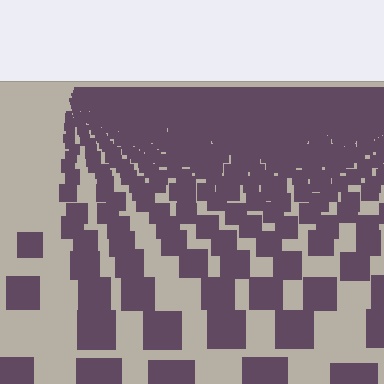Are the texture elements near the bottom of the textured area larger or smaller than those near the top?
Larger. Near the bottom, elements are closer to the viewer and appear at a bigger on-screen size.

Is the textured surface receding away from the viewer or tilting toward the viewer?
The surface is receding away from the viewer. Texture elements get smaller and denser toward the top.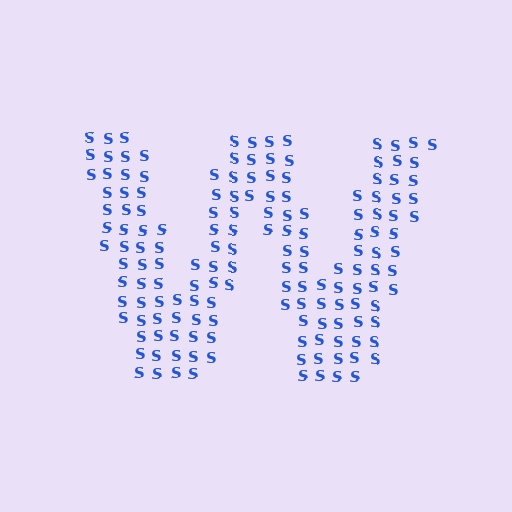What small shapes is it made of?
It is made of small letter S's.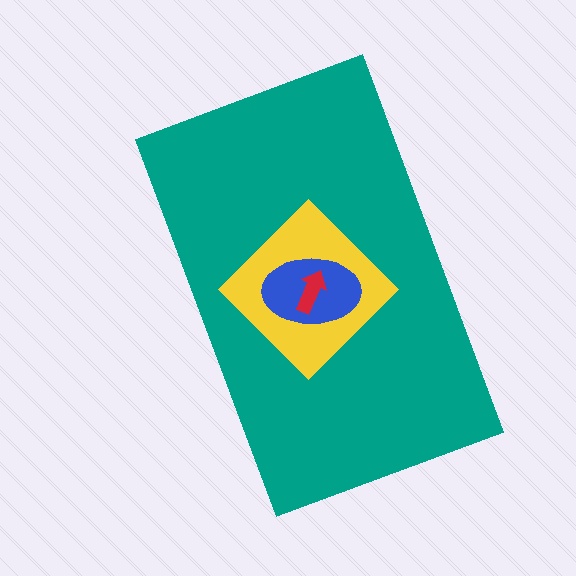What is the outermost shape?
The teal rectangle.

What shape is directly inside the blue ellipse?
The red arrow.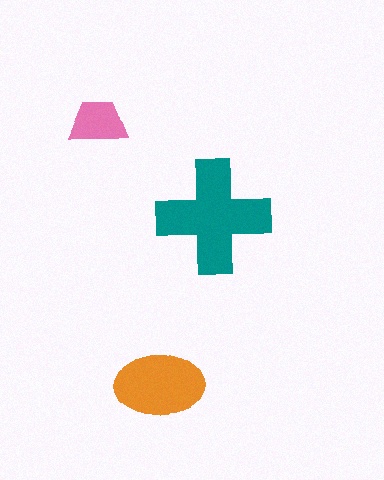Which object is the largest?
The teal cross.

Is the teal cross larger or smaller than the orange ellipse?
Larger.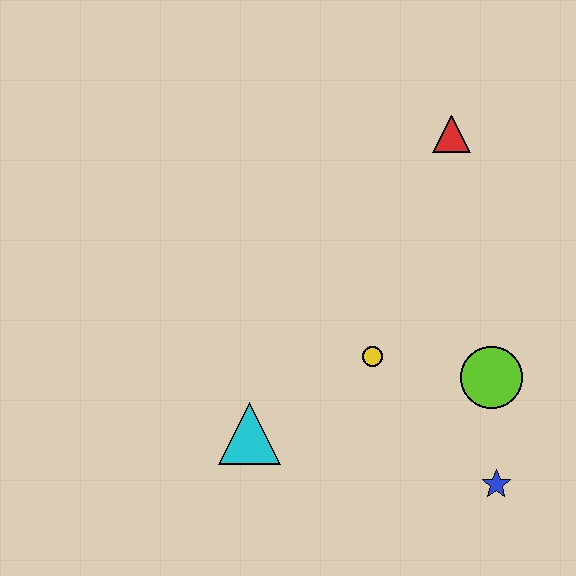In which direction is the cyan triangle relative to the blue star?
The cyan triangle is to the left of the blue star.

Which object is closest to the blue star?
The lime circle is closest to the blue star.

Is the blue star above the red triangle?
No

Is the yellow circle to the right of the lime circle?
No